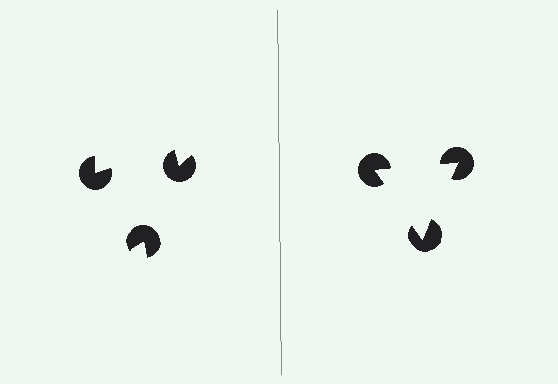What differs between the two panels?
The pac-man discs are positioned identically on both sides; only the wedge orientations differ. On the right they align to a triangle; on the left they are misaligned.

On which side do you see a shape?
An illusory triangle appears on the right side. On the left side the wedge cuts are rotated, so no coherent shape forms.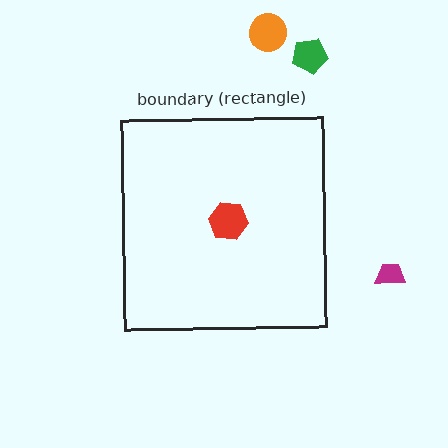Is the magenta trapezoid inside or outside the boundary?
Outside.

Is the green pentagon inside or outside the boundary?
Outside.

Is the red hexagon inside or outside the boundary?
Inside.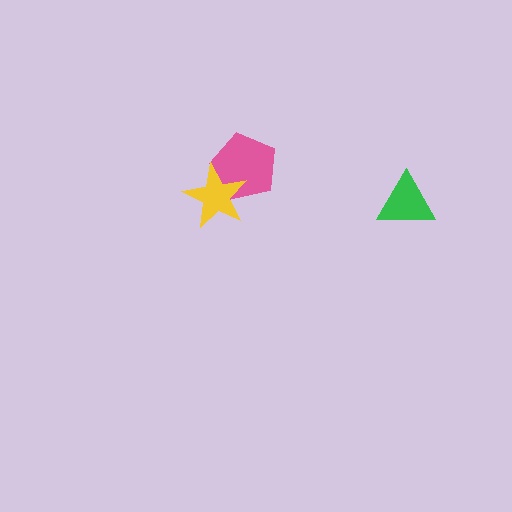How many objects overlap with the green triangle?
0 objects overlap with the green triangle.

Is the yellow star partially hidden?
No, no other shape covers it.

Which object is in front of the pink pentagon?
The yellow star is in front of the pink pentagon.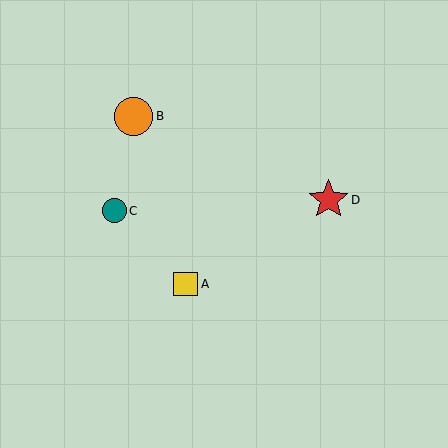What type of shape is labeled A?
Shape A is a yellow square.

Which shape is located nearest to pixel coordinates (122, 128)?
The orange circle (labeled B) at (133, 117) is nearest to that location.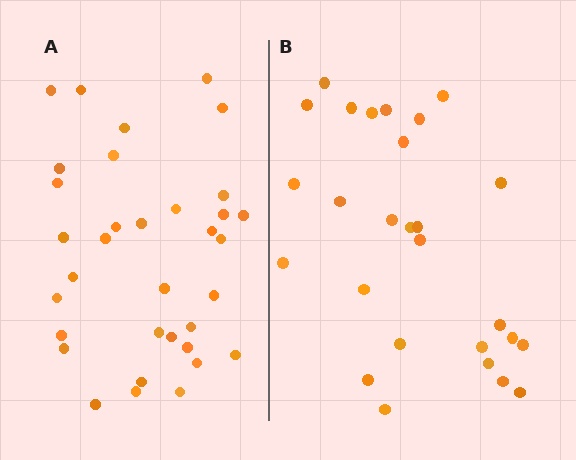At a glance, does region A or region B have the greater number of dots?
Region A (the left region) has more dots.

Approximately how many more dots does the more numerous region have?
Region A has roughly 8 or so more dots than region B.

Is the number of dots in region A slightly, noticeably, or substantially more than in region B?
Region A has noticeably more, but not dramatically so. The ratio is roughly 1.3 to 1.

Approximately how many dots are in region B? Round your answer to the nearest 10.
About 30 dots. (The exact count is 27, which rounds to 30.)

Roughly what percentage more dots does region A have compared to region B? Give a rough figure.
About 25% more.